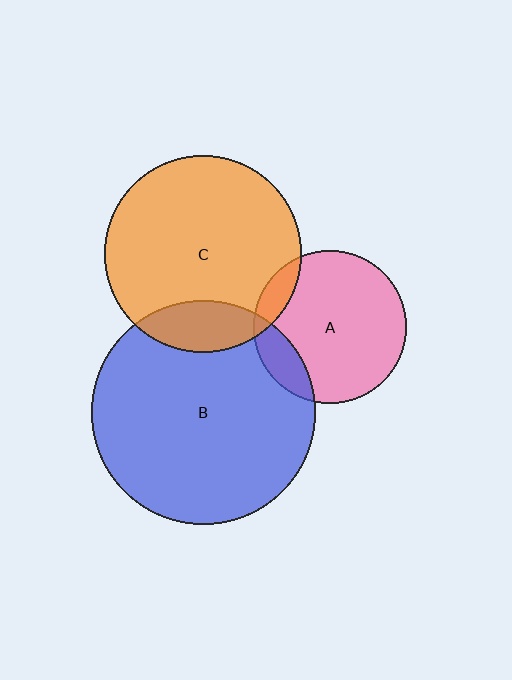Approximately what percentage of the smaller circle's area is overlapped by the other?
Approximately 15%.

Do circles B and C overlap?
Yes.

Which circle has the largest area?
Circle B (blue).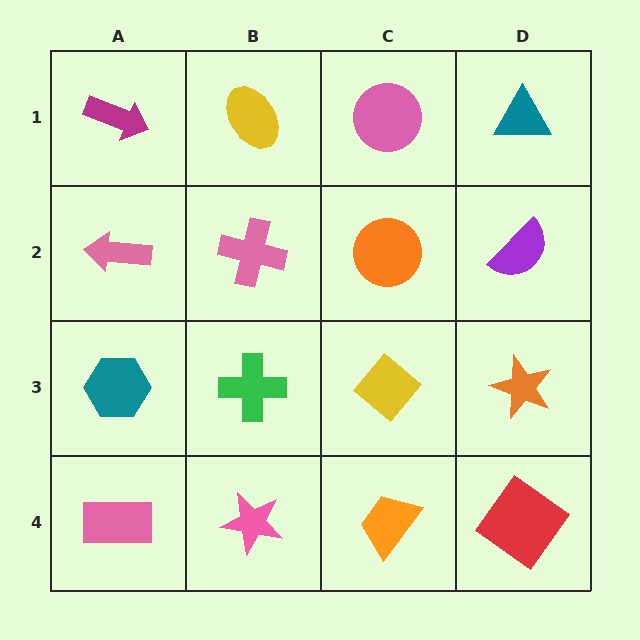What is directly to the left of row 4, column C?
A pink star.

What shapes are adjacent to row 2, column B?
A yellow ellipse (row 1, column B), a green cross (row 3, column B), a pink arrow (row 2, column A), an orange circle (row 2, column C).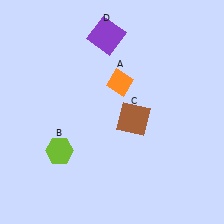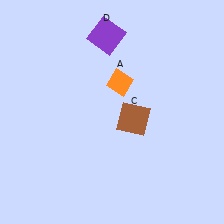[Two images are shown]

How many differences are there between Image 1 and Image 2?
There is 1 difference between the two images.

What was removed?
The lime hexagon (B) was removed in Image 2.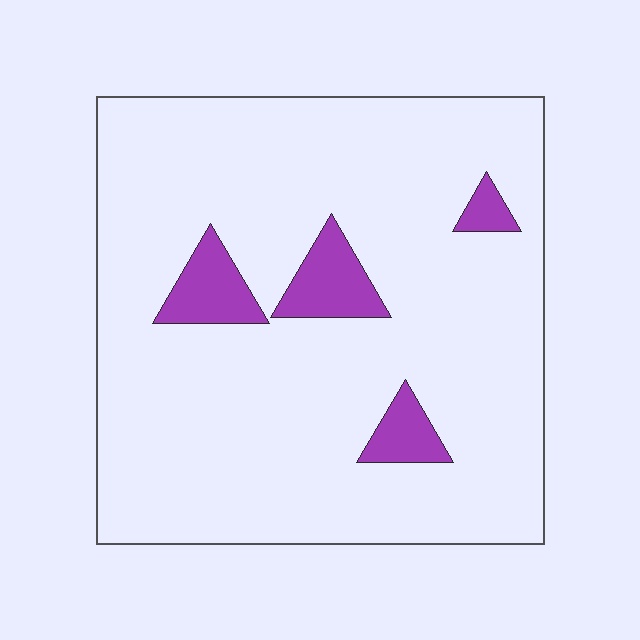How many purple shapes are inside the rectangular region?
4.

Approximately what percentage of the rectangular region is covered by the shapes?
Approximately 10%.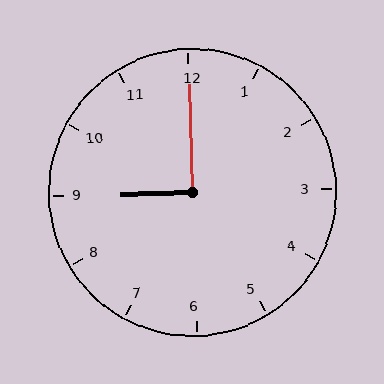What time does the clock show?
9:00.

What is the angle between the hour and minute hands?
Approximately 90 degrees.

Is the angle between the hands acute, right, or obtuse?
It is right.